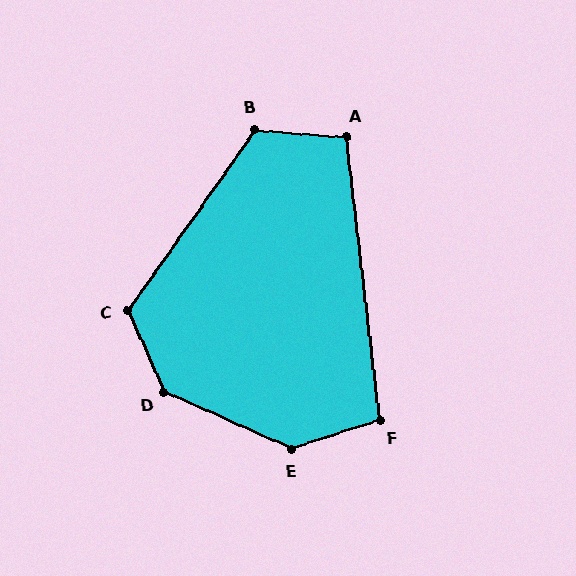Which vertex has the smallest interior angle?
F, at approximately 101 degrees.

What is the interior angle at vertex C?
Approximately 121 degrees (obtuse).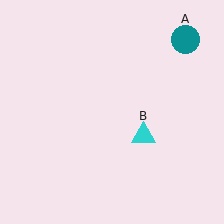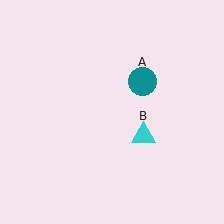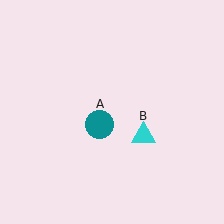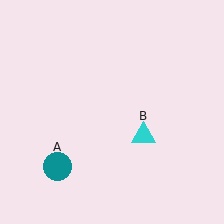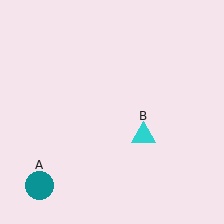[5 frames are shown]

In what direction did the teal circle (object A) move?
The teal circle (object A) moved down and to the left.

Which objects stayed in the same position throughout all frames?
Cyan triangle (object B) remained stationary.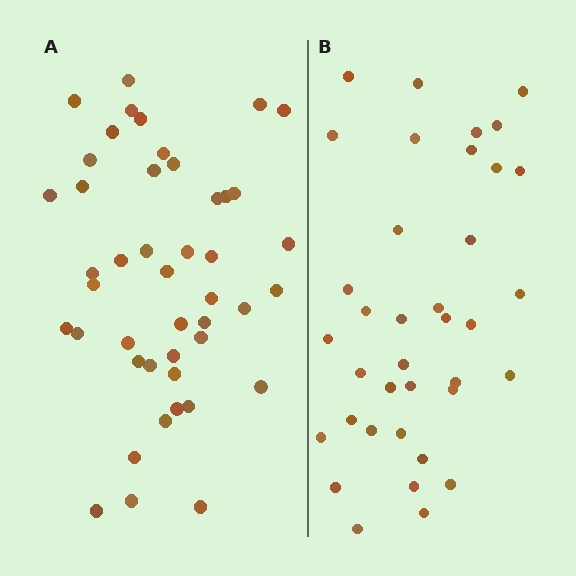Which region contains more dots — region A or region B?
Region A (the left region) has more dots.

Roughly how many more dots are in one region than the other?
Region A has roughly 8 or so more dots than region B.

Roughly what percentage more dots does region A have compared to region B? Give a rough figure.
About 20% more.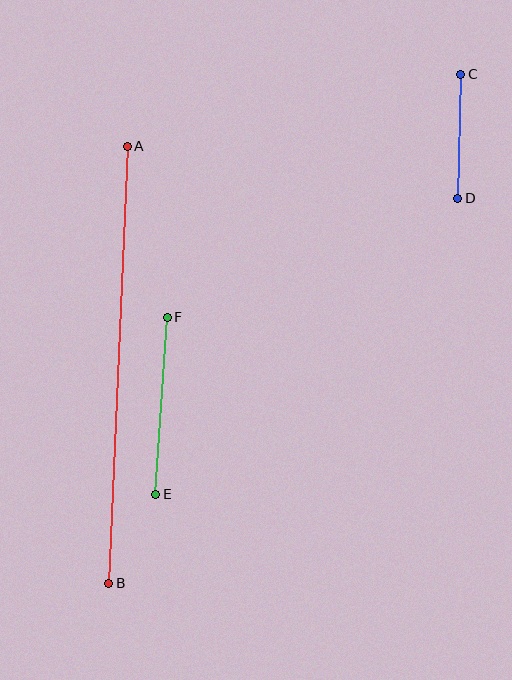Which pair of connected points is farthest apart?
Points A and B are farthest apart.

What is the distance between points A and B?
The distance is approximately 438 pixels.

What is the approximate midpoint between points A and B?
The midpoint is at approximately (118, 365) pixels.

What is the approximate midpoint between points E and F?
The midpoint is at approximately (161, 406) pixels.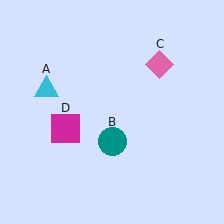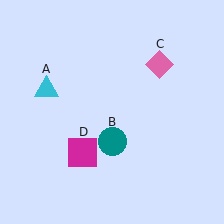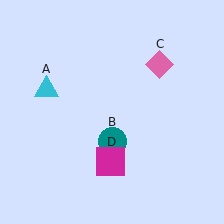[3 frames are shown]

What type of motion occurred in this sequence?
The magenta square (object D) rotated counterclockwise around the center of the scene.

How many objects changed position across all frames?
1 object changed position: magenta square (object D).